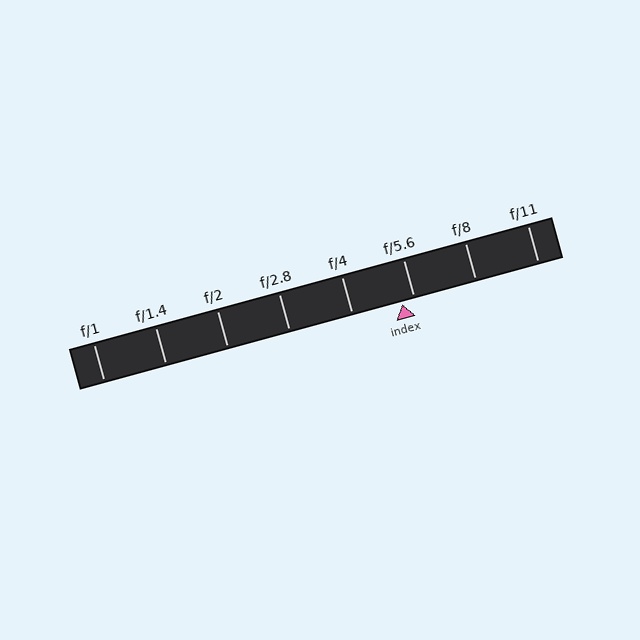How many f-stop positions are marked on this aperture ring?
There are 8 f-stop positions marked.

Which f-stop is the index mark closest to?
The index mark is closest to f/5.6.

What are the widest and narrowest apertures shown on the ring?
The widest aperture shown is f/1 and the narrowest is f/11.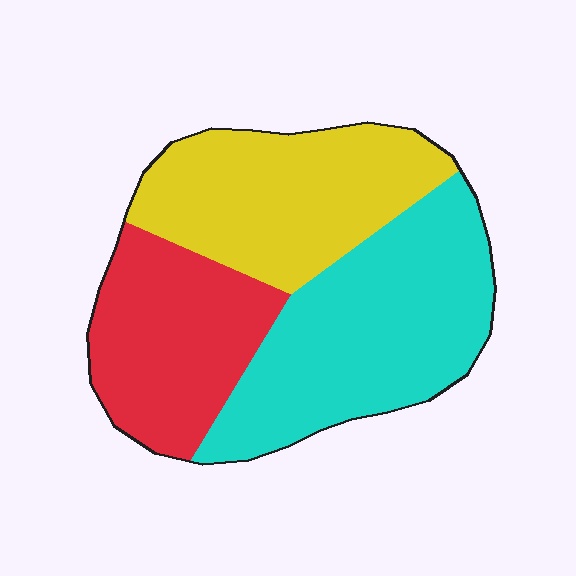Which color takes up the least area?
Red, at roughly 25%.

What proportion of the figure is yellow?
Yellow takes up between a quarter and a half of the figure.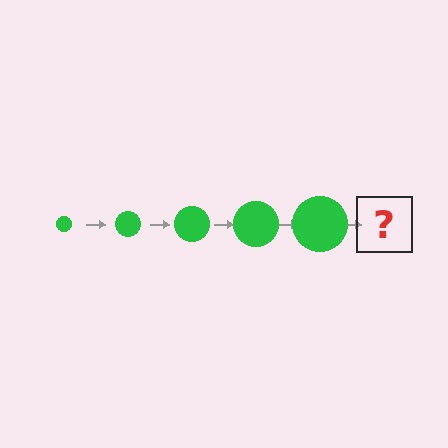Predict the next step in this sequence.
The next step is a green circle, larger than the previous one.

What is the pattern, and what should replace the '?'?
The pattern is that the circle gets progressively larger each step. The '?' should be a green circle, larger than the previous one.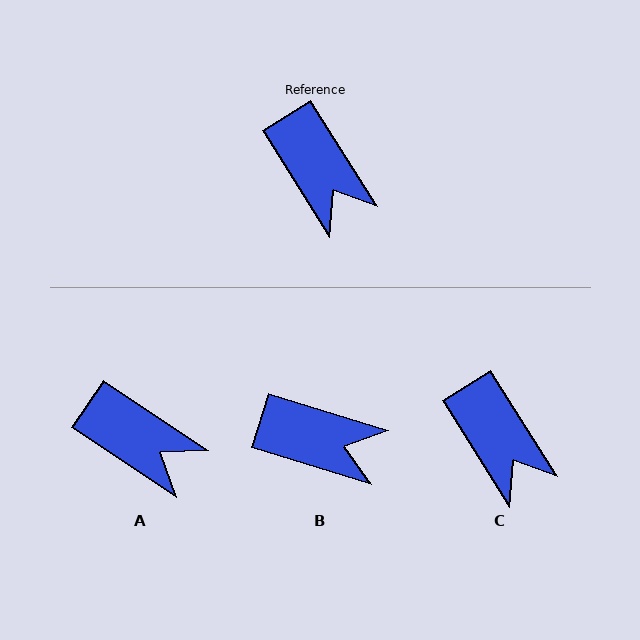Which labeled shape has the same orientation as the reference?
C.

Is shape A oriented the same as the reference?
No, it is off by about 24 degrees.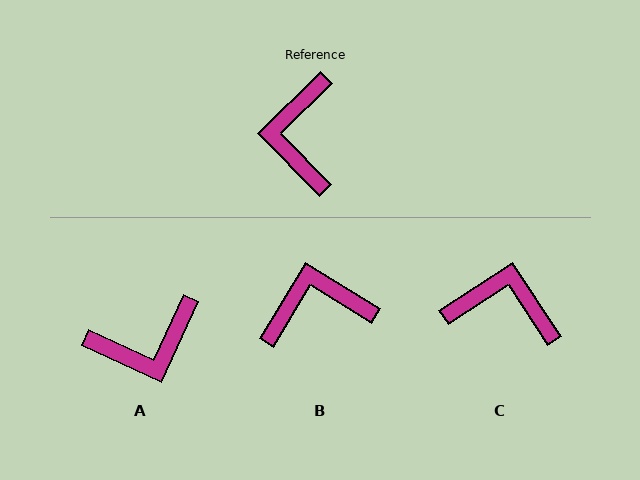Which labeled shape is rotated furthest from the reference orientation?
A, about 111 degrees away.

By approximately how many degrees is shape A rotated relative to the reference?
Approximately 111 degrees counter-clockwise.